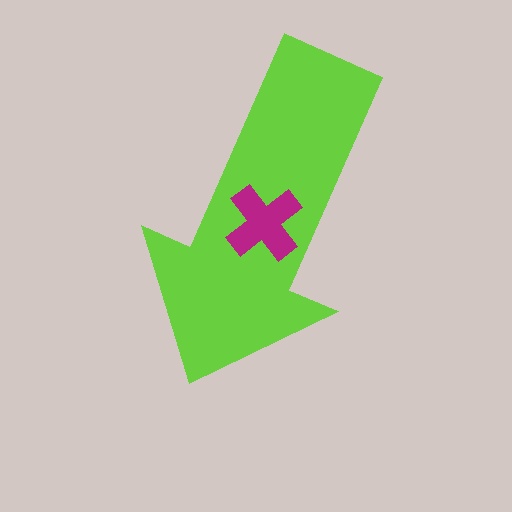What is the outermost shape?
The lime arrow.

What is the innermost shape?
The magenta cross.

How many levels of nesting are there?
2.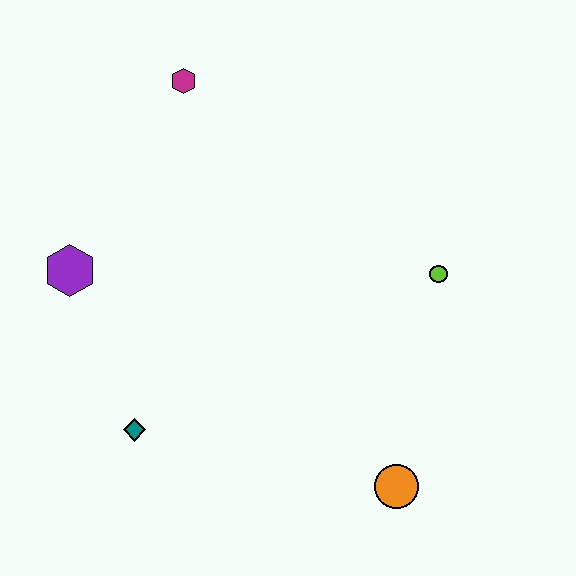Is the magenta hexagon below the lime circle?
No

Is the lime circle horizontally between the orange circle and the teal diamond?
No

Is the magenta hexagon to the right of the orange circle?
No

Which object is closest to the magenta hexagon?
The purple hexagon is closest to the magenta hexagon.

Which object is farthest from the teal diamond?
The magenta hexagon is farthest from the teal diamond.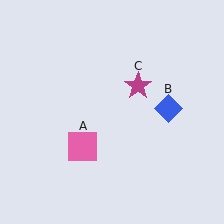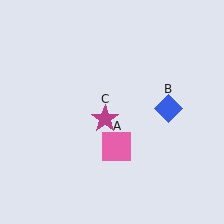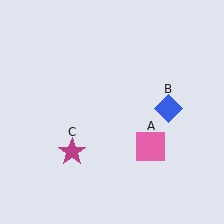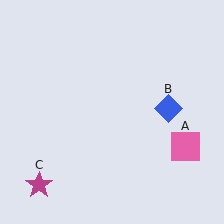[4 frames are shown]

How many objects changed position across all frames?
2 objects changed position: pink square (object A), magenta star (object C).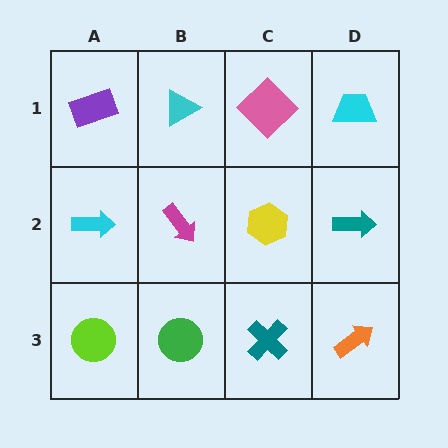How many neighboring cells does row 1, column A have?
2.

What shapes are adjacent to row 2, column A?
A purple rectangle (row 1, column A), a lime circle (row 3, column A), a magenta arrow (row 2, column B).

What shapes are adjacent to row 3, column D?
A teal arrow (row 2, column D), a teal cross (row 3, column C).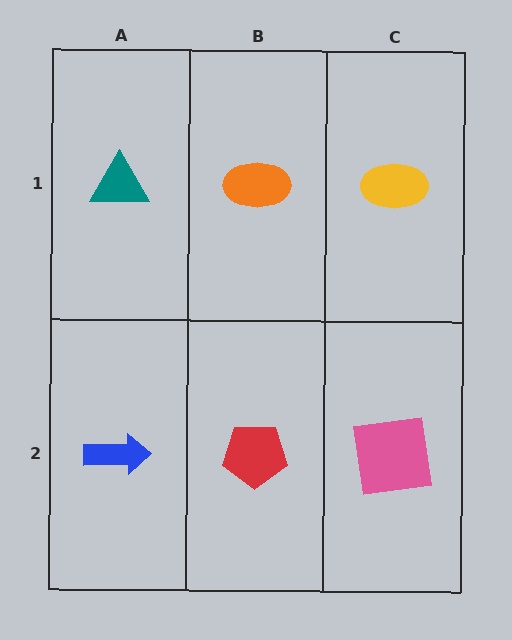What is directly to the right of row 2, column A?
A red pentagon.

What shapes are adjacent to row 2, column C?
A yellow ellipse (row 1, column C), a red pentagon (row 2, column B).